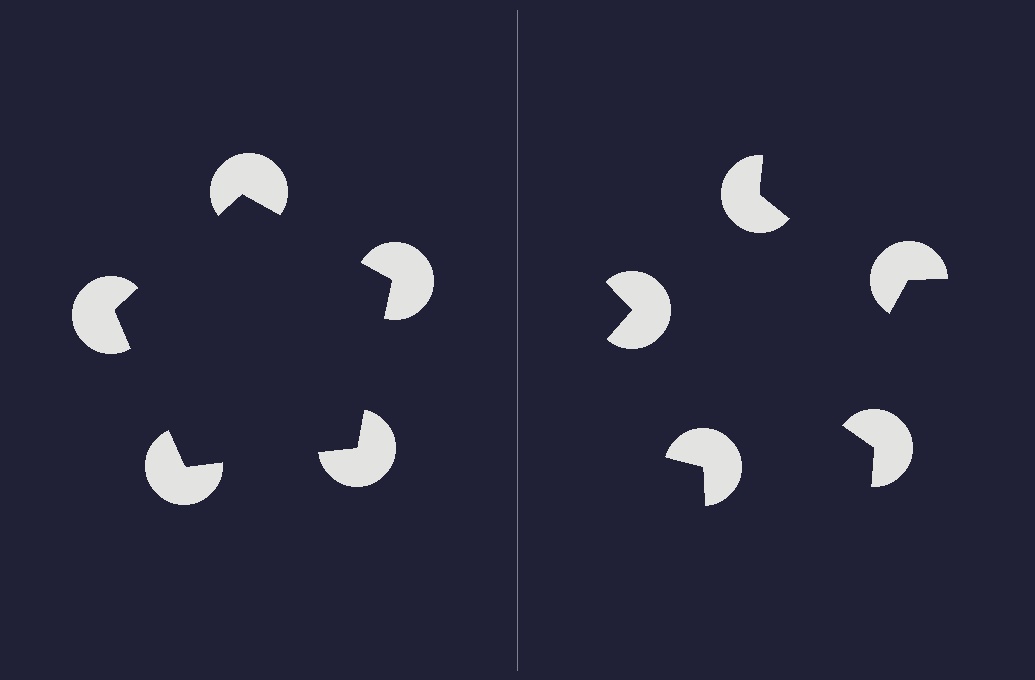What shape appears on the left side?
An illusory pentagon.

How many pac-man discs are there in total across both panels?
10 — 5 on each side.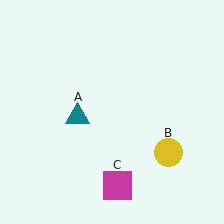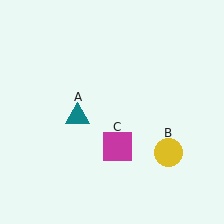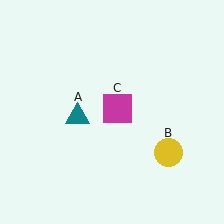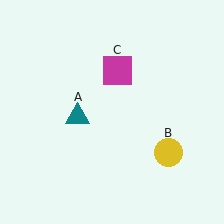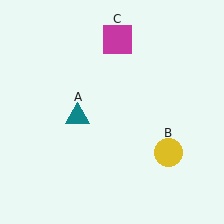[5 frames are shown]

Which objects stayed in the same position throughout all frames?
Teal triangle (object A) and yellow circle (object B) remained stationary.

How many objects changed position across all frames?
1 object changed position: magenta square (object C).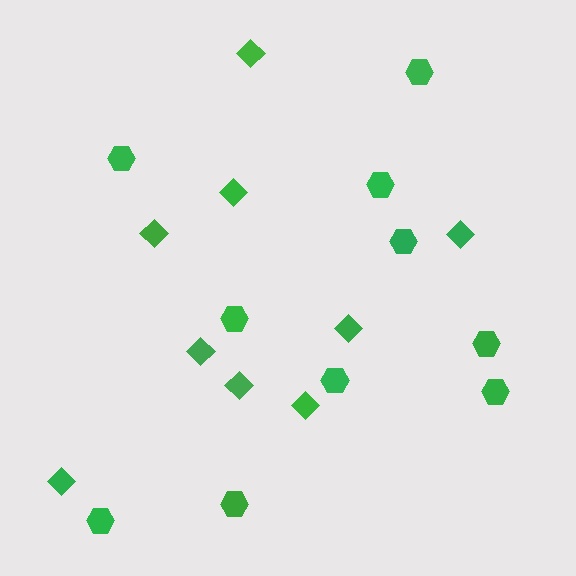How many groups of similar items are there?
There are 2 groups: one group of hexagons (10) and one group of diamonds (9).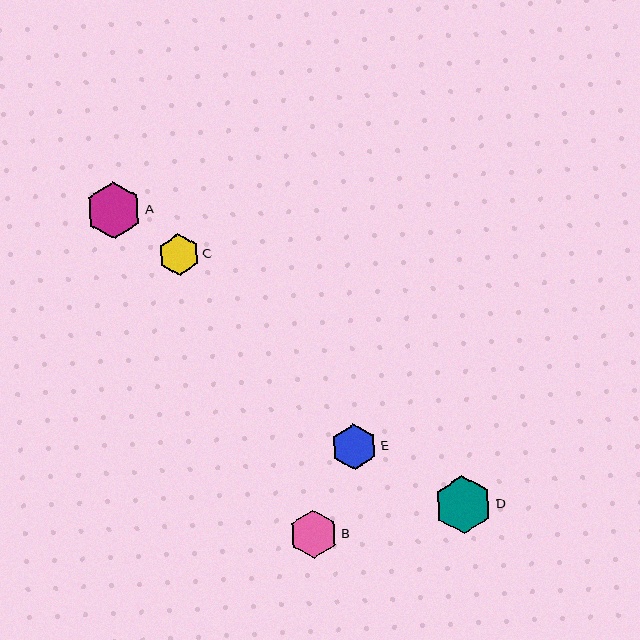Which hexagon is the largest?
Hexagon D is the largest with a size of approximately 58 pixels.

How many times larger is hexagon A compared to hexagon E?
Hexagon A is approximately 1.2 times the size of hexagon E.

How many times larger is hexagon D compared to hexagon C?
Hexagon D is approximately 1.4 times the size of hexagon C.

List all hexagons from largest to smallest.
From largest to smallest: D, A, B, E, C.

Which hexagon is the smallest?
Hexagon C is the smallest with a size of approximately 41 pixels.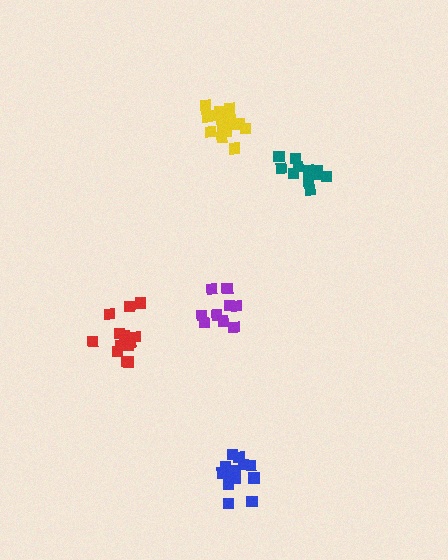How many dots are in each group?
Group 1: 11 dots, Group 2: 14 dots, Group 3: 13 dots, Group 4: 15 dots, Group 5: 9 dots (62 total).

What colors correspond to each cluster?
The clusters are colored: teal, blue, red, yellow, purple.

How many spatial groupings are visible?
There are 5 spatial groupings.